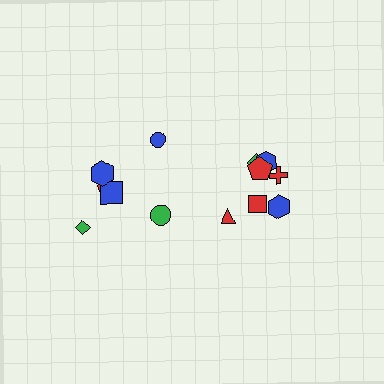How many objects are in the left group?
There are 6 objects.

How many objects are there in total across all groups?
There are 14 objects.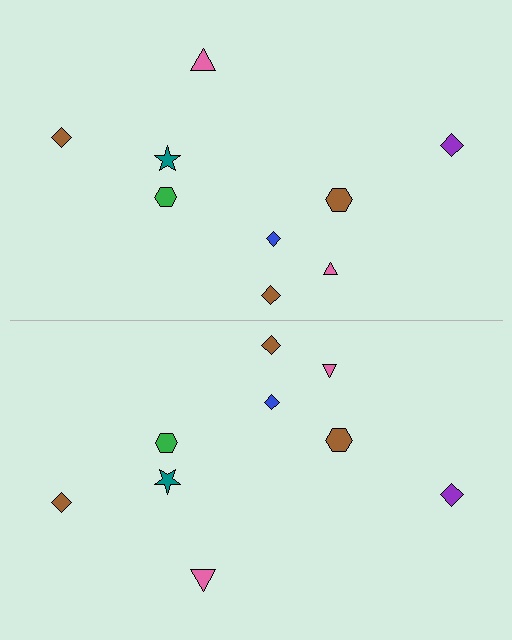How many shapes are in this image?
There are 18 shapes in this image.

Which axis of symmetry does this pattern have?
The pattern has a horizontal axis of symmetry running through the center of the image.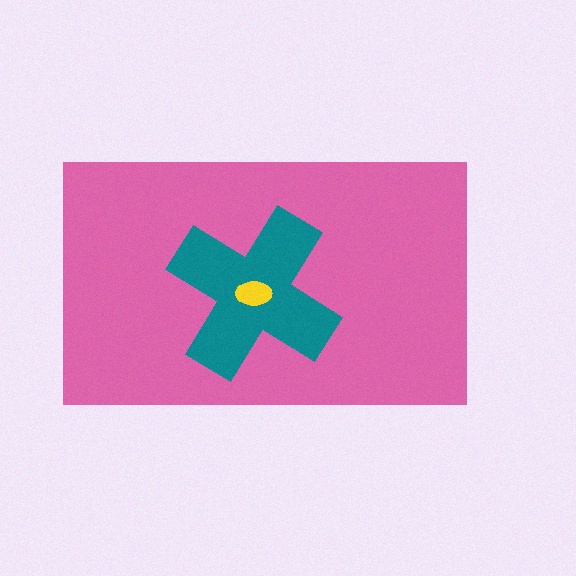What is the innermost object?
The yellow ellipse.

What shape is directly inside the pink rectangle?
The teal cross.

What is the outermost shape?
The pink rectangle.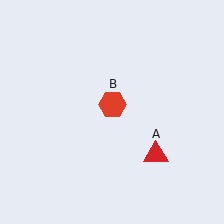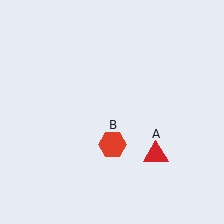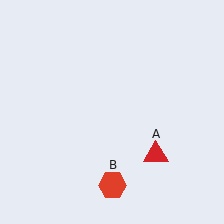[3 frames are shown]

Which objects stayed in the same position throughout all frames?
Red triangle (object A) remained stationary.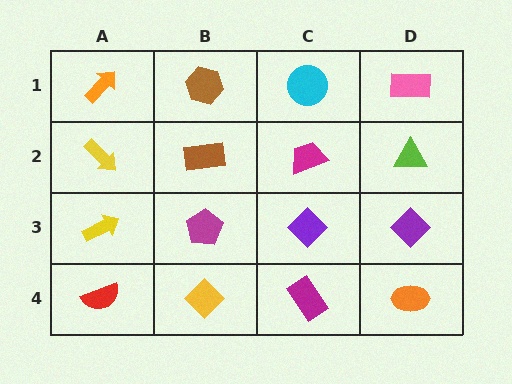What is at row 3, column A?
A yellow arrow.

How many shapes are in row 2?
4 shapes.